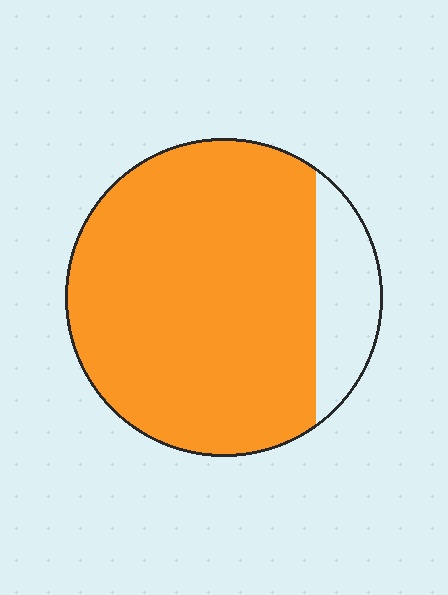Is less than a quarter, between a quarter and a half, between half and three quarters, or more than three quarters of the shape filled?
More than three quarters.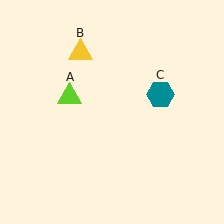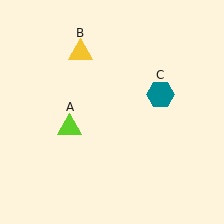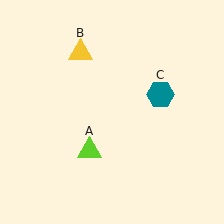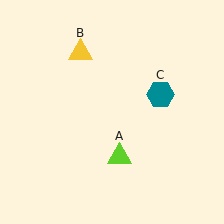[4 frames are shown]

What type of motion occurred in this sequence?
The lime triangle (object A) rotated counterclockwise around the center of the scene.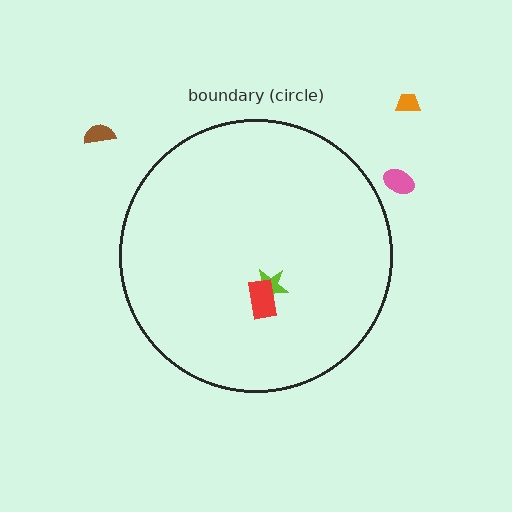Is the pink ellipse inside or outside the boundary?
Outside.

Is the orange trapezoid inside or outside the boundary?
Outside.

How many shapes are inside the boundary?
2 inside, 3 outside.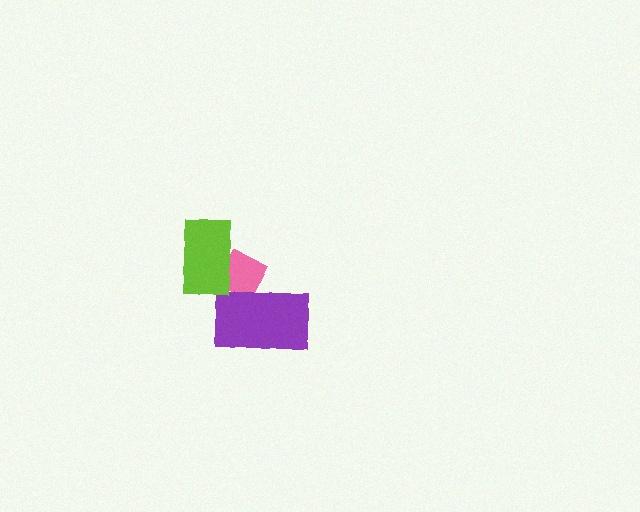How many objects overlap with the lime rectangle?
1 object overlaps with the lime rectangle.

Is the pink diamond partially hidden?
Yes, it is partially covered by another shape.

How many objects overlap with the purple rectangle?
1 object overlaps with the purple rectangle.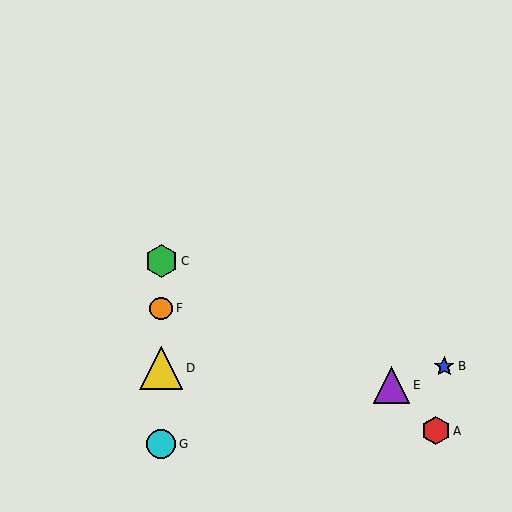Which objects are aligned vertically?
Objects C, D, F, G are aligned vertically.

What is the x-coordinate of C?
Object C is at x≈161.